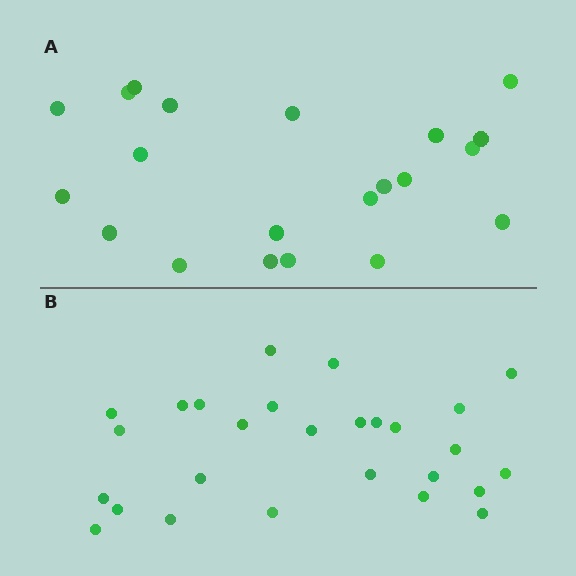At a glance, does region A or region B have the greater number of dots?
Region B (the bottom region) has more dots.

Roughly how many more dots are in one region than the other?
Region B has about 6 more dots than region A.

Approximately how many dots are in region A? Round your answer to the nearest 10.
About 20 dots. (The exact count is 21, which rounds to 20.)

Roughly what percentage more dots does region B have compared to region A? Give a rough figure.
About 30% more.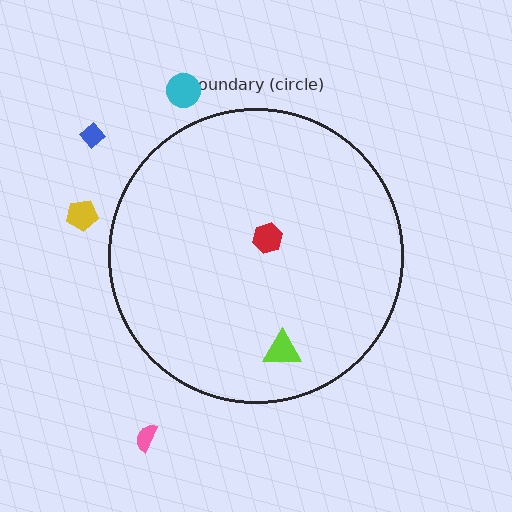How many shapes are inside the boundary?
2 inside, 4 outside.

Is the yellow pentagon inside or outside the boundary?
Outside.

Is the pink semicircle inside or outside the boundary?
Outside.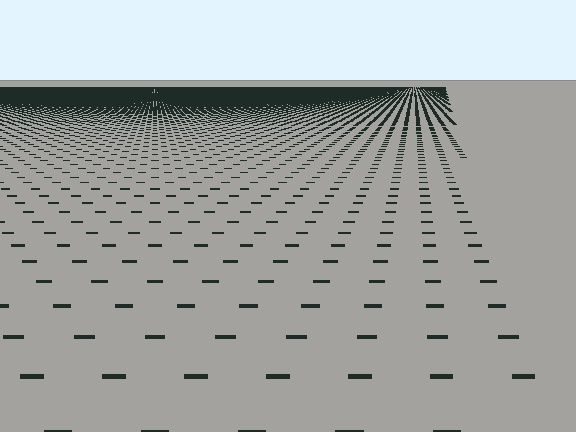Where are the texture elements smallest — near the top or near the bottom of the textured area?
Near the top.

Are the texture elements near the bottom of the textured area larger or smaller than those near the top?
Larger. Near the bottom, elements are closer to the viewer and appear at a bigger on-screen size.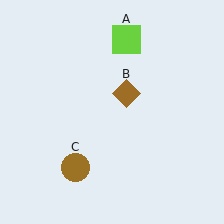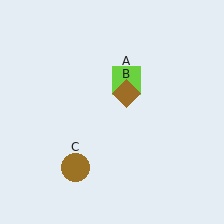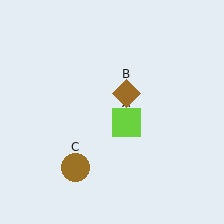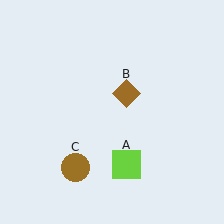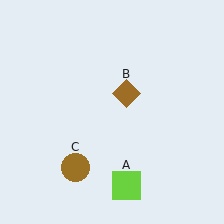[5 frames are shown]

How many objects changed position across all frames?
1 object changed position: lime square (object A).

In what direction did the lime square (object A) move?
The lime square (object A) moved down.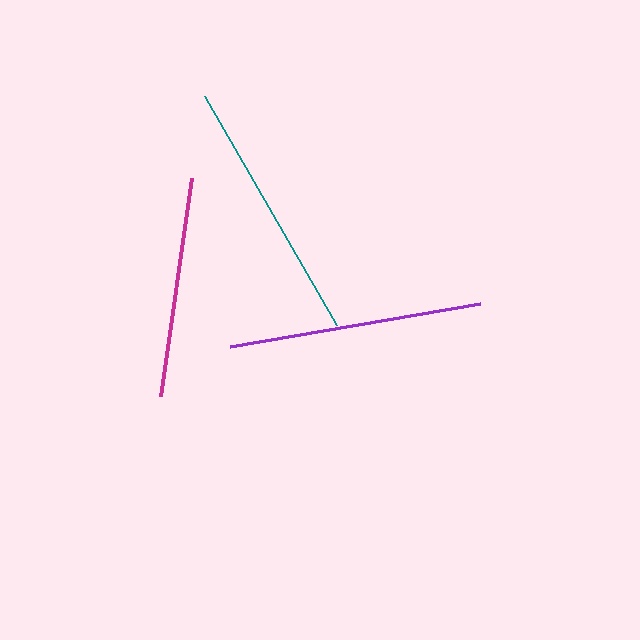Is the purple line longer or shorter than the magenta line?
The purple line is longer than the magenta line.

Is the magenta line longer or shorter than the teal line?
The teal line is longer than the magenta line.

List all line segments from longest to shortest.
From longest to shortest: teal, purple, magenta.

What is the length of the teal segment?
The teal segment is approximately 264 pixels long.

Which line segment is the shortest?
The magenta line is the shortest at approximately 220 pixels.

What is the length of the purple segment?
The purple segment is approximately 254 pixels long.